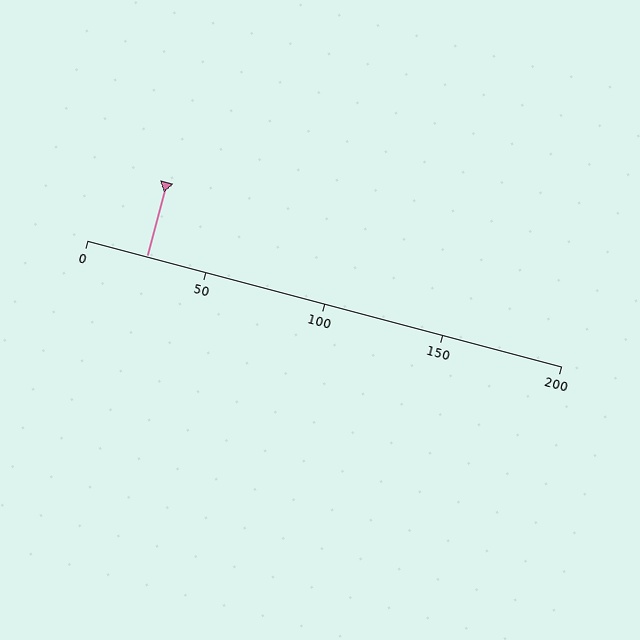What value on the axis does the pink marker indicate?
The marker indicates approximately 25.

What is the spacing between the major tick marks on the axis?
The major ticks are spaced 50 apart.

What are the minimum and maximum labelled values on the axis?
The axis runs from 0 to 200.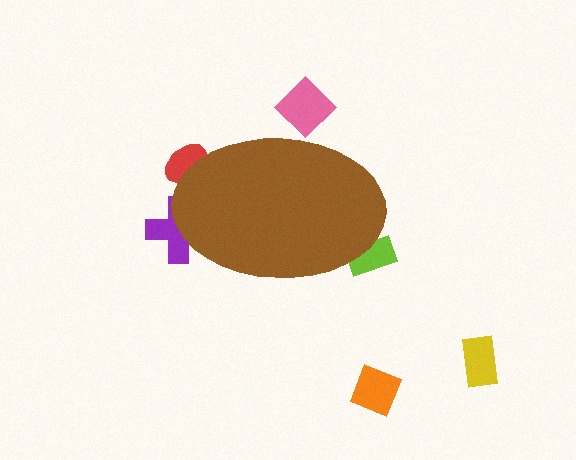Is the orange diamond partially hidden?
No, the orange diamond is fully visible.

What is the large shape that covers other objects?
A brown ellipse.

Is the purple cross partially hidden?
Yes, the purple cross is partially hidden behind the brown ellipse.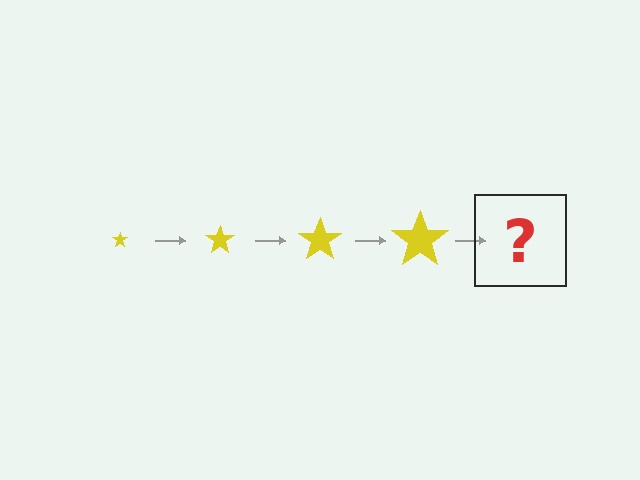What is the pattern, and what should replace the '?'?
The pattern is that the star gets progressively larger each step. The '?' should be a yellow star, larger than the previous one.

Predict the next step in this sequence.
The next step is a yellow star, larger than the previous one.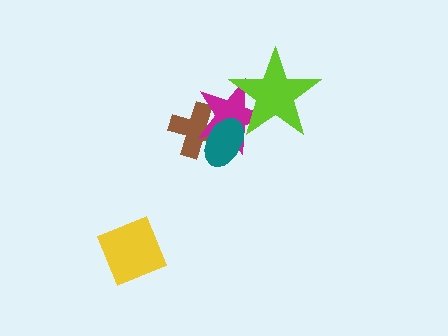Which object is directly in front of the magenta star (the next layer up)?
The teal ellipse is directly in front of the magenta star.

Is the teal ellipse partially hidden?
No, no other shape covers it.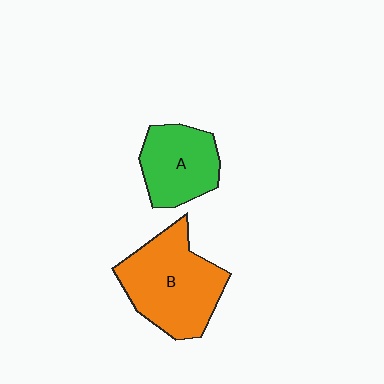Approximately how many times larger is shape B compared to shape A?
Approximately 1.5 times.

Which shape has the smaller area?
Shape A (green).